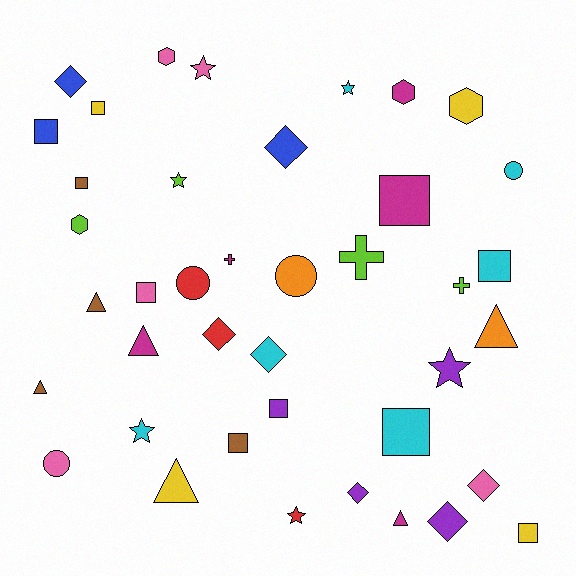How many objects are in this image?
There are 40 objects.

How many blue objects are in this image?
There are 3 blue objects.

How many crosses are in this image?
There are 3 crosses.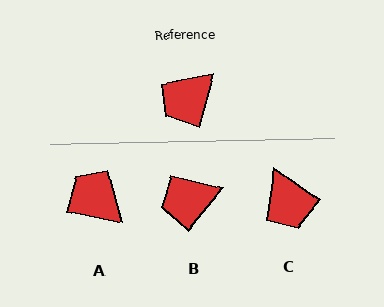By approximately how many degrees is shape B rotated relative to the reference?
Approximately 24 degrees clockwise.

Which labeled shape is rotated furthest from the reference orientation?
A, about 87 degrees away.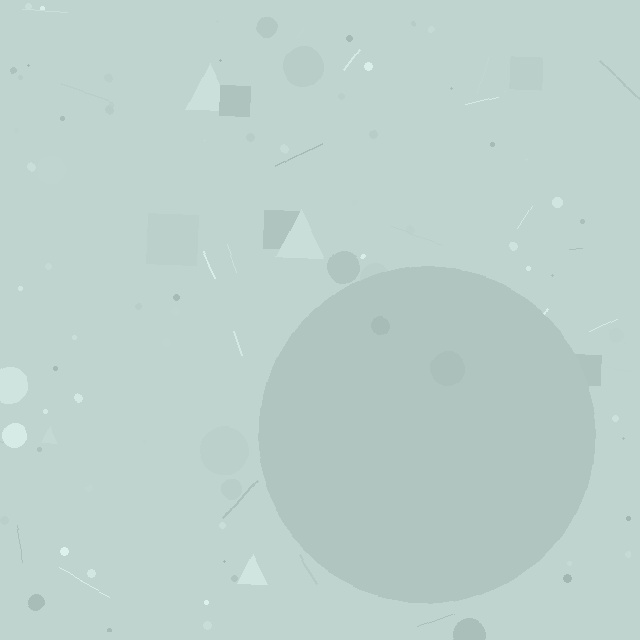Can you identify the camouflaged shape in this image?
The camouflaged shape is a circle.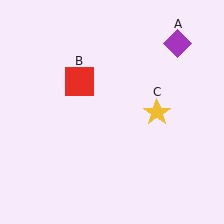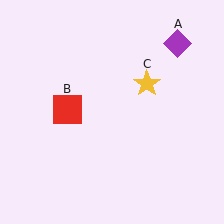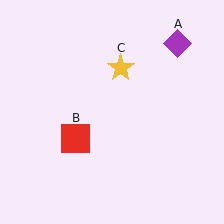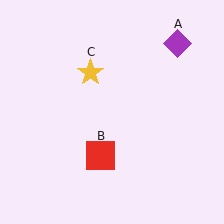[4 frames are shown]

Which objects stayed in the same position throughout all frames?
Purple diamond (object A) remained stationary.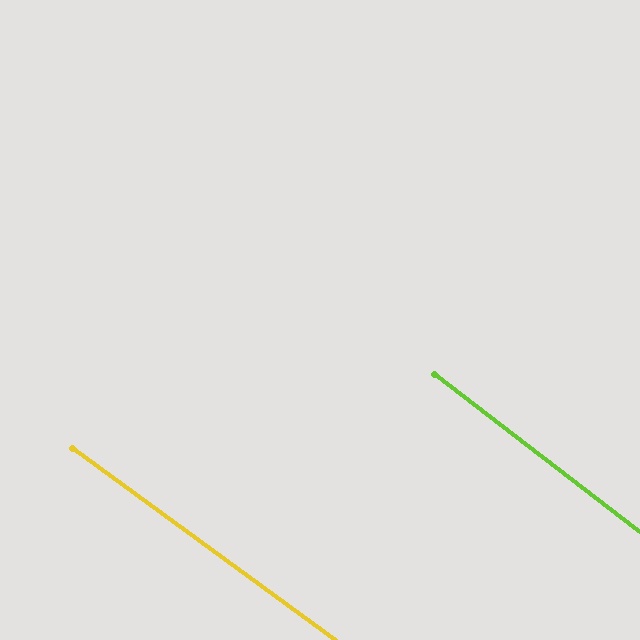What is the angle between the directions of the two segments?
Approximately 2 degrees.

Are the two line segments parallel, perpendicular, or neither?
Parallel — their directions differ by only 1.5°.